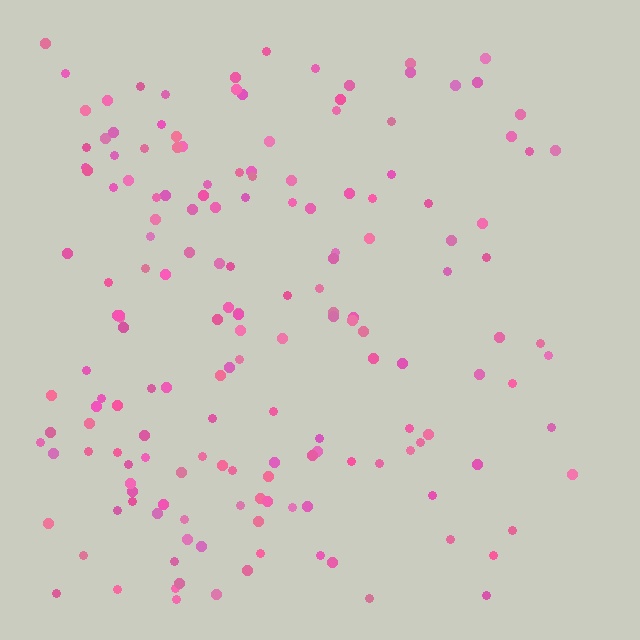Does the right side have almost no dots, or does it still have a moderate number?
Still a moderate number, just noticeably fewer than the left.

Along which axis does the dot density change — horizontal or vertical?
Horizontal.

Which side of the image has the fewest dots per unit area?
The right.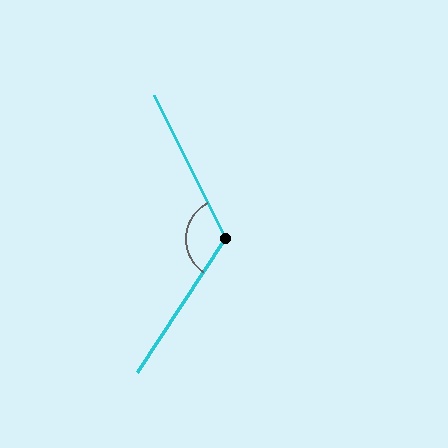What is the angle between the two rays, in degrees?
Approximately 120 degrees.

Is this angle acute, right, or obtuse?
It is obtuse.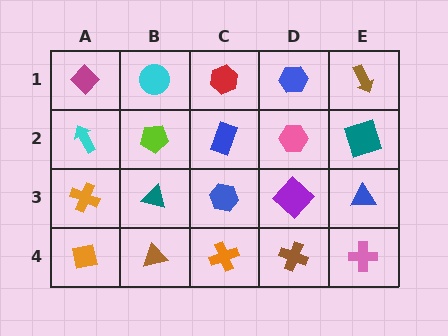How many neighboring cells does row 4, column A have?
2.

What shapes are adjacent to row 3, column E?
A teal square (row 2, column E), a pink cross (row 4, column E), a purple diamond (row 3, column D).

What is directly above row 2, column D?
A blue hexagon.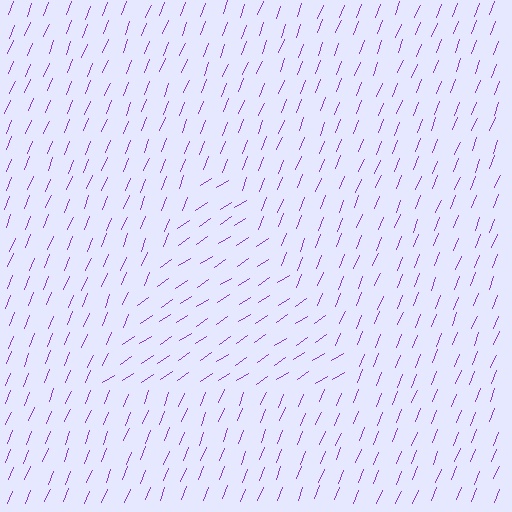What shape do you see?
I see a triangle.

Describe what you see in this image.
The image is filled with small purple line segments. A triangle region in the image has lines oriented differently from the surrounding lines, creating a visible texture boundary.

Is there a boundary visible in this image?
Yes, there is a texture boundary formed by a change in line orientation.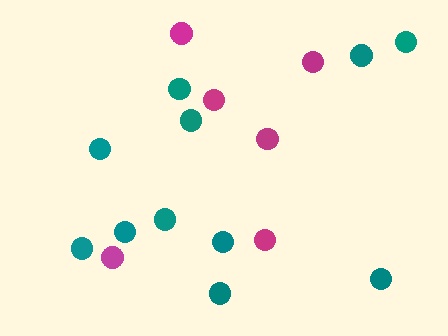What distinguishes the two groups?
There are 2 groups: one group of teal circles (11) and one group of magenta circles (6).